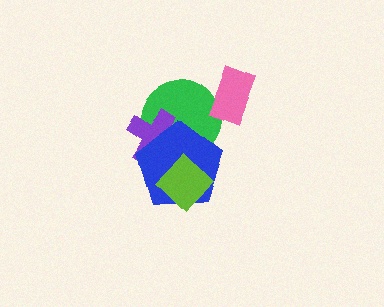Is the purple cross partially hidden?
Yes, it is partially covered by another shape.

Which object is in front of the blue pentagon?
The lime diamond is in front of the blue pentagon.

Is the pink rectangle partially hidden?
No, no other shape covers it.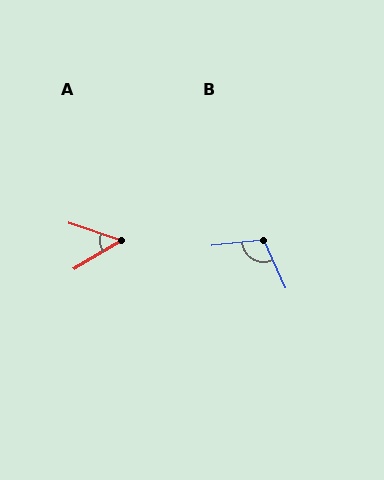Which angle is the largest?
B, at approximately 108 degrees.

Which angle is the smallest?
A, at approximately 49 degrees.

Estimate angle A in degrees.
Approximately 49 degrees.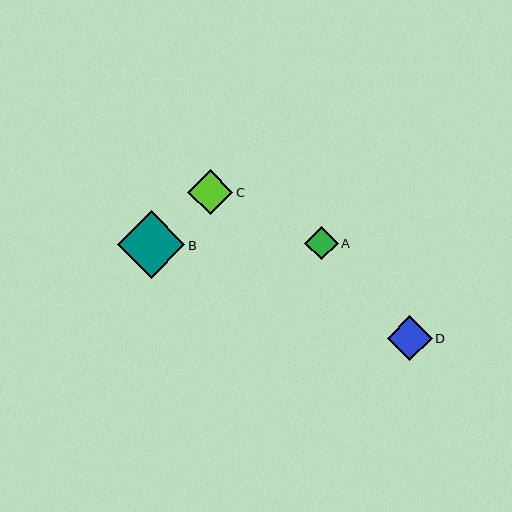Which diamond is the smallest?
Diamond A is the smallest with a size of approximately 34 pixels.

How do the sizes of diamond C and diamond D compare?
Diamond C and diamond D are approximately the same size.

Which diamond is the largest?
Diamond B is the largest with a size of approximately 68 pixels.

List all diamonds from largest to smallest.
From largest to smallest: B, C, D, A.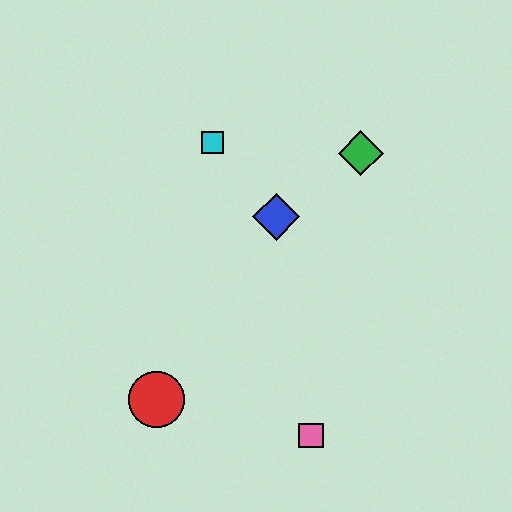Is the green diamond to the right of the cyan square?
Yes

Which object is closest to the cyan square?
The blue diamond is closest to the cyan square.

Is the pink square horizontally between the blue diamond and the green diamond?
Yes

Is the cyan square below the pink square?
No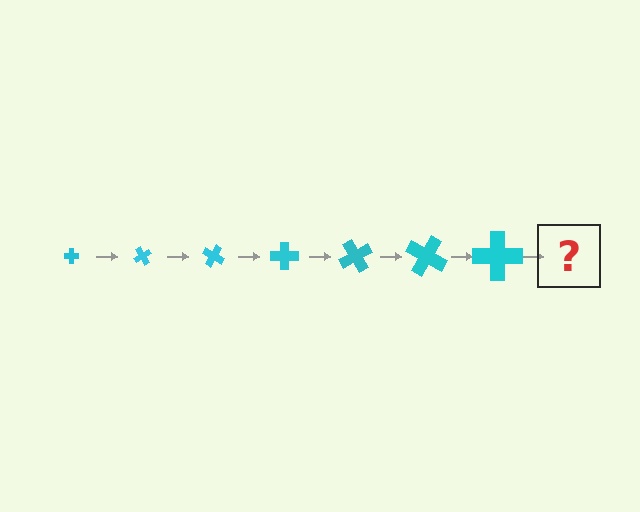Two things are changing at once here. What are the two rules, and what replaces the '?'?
The two rules are that the cross grows larger each step and it rotates 60 degrees each step. The '?' should be a cross, larger than the previous one and rotated 420 degrees from the start.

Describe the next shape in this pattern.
It should be a cross, larger than the previous one and rotated 420 degrees from the start.